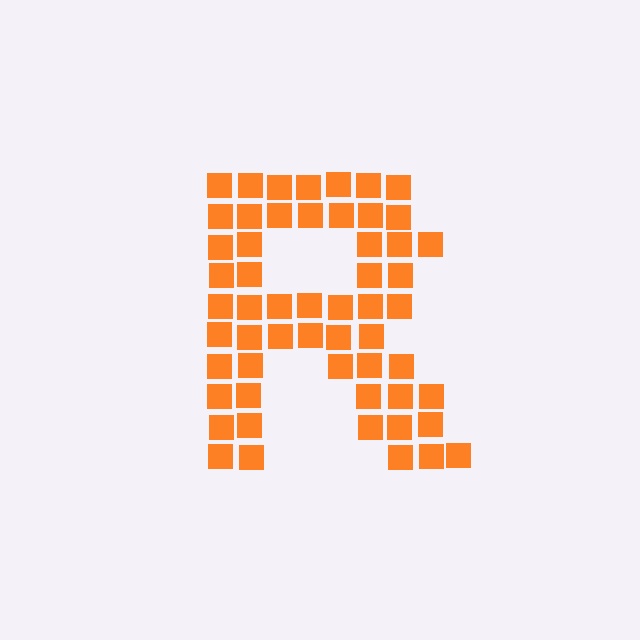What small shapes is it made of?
It is made of small squares.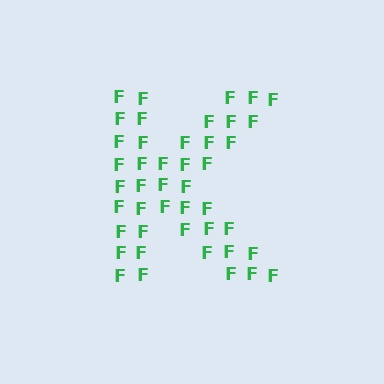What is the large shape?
The large shape is the letter K.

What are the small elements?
The small elements are letter F's.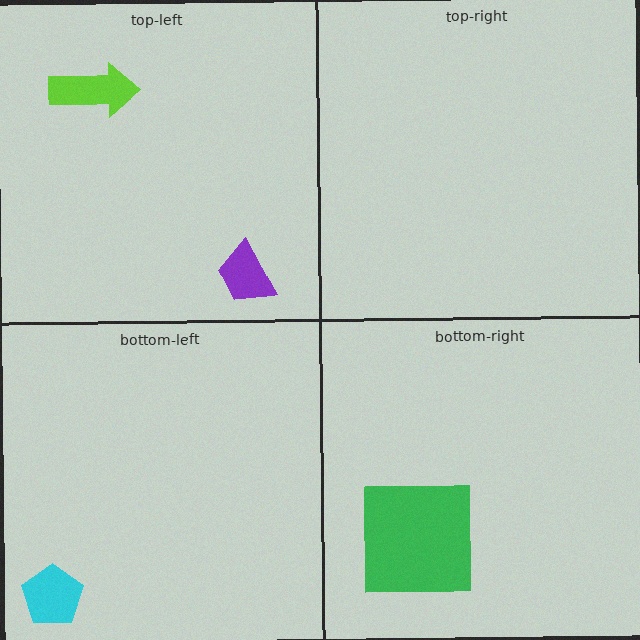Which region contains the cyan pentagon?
The bottom-left region.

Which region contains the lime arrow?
The top-left region.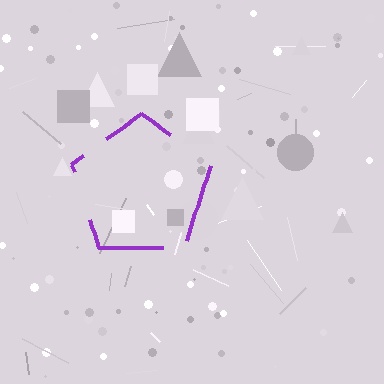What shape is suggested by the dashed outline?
The dashed outline suggests a pentagon.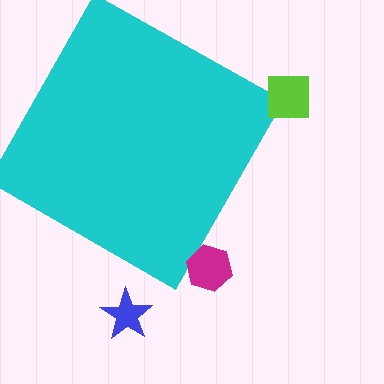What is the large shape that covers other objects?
A cyan square.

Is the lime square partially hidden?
No, the lime square is fully visible.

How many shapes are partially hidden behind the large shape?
0 shapes are partially hidden.